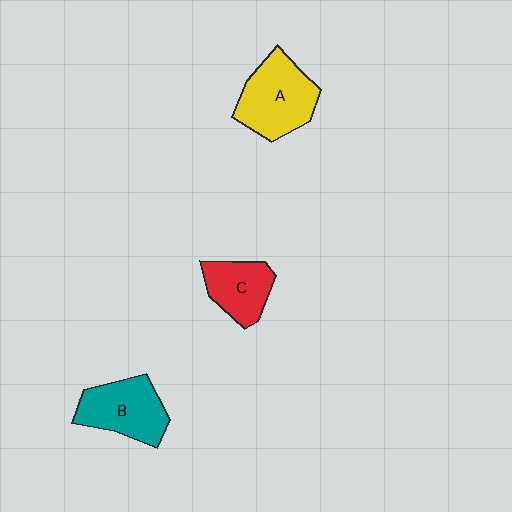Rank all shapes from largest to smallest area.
From largest to smallest: A (yellow), B (teal), C (red).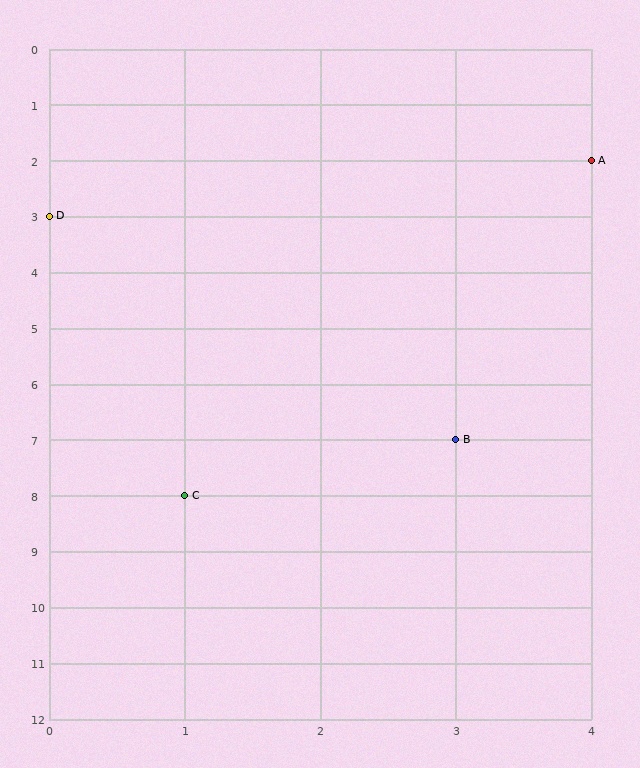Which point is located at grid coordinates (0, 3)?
Point D is at (0, 3).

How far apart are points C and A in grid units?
Points C and A are 3 columns and 6 rows apart (about 6.7 grid units diagonally).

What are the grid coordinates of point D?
Point D is at grid coordinates (0, 3).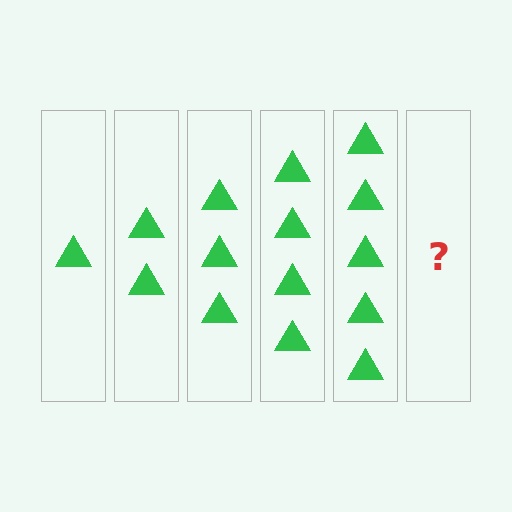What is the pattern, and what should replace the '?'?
The pattern is that each step adds one more triangle. The '?' should be 6 triangles.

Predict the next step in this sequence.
The next step is 6 triangles.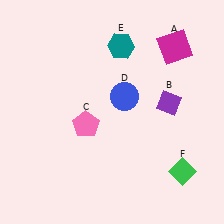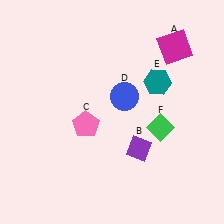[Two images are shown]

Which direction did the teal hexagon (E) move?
The teal hexagon (E) moved right.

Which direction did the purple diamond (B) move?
The purple diamond (B) moved down.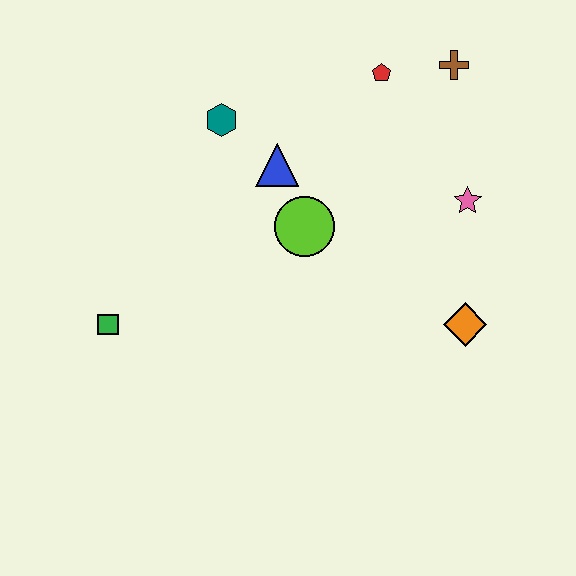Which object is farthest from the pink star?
The green square is farthest from the pink star.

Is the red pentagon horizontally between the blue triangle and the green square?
No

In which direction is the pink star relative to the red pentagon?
The pink star is below the red pentagon.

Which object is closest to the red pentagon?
The brown cross is closest to the red pentagon.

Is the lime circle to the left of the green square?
No